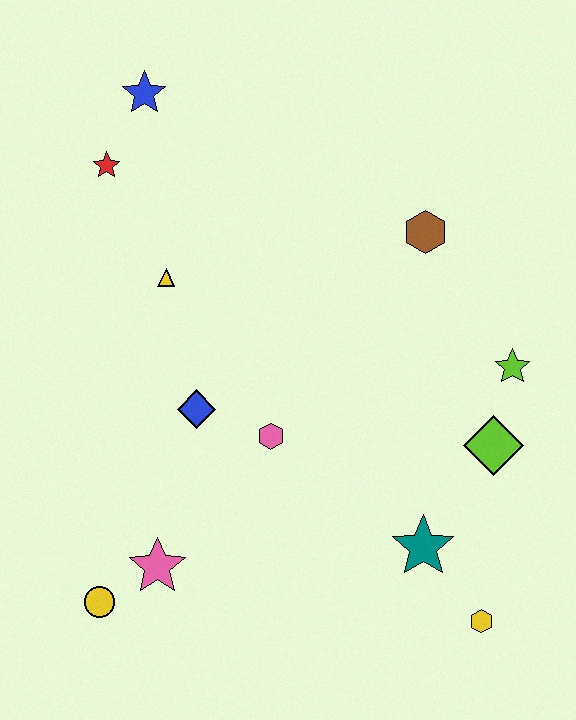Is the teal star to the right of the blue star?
Yes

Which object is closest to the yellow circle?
The pink star is closest to the yellow circle.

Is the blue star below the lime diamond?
No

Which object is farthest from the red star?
The yellow hexagon is farthest from the red star.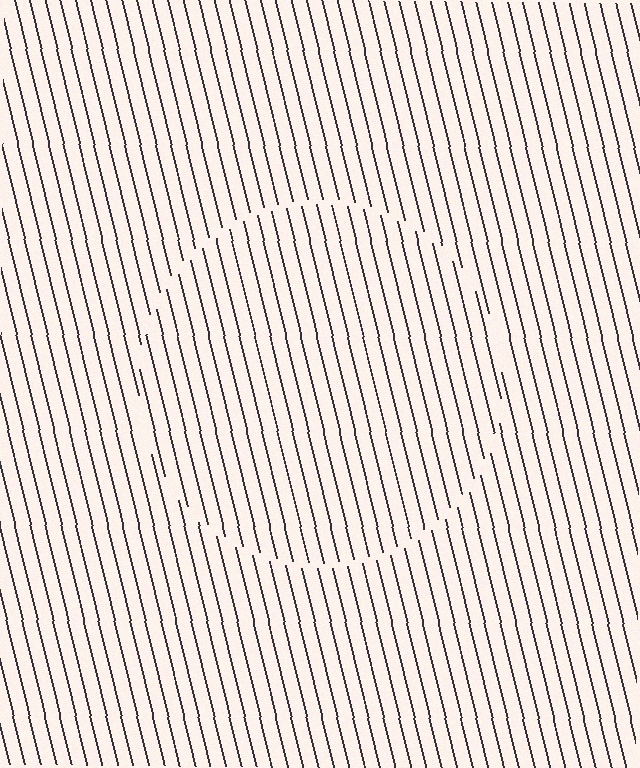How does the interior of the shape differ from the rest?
The interior of the shape contains the same grating, shifted by half a period — the contour is defined by the phase discontinuity where line-ends from the inner and outer gratings abut.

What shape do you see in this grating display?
An illusory circle. The interior of the shape contains the same grating, shifted by half a period — the contour is defined by the phase discontinuity where line-ends from the inner and outer gratings abut.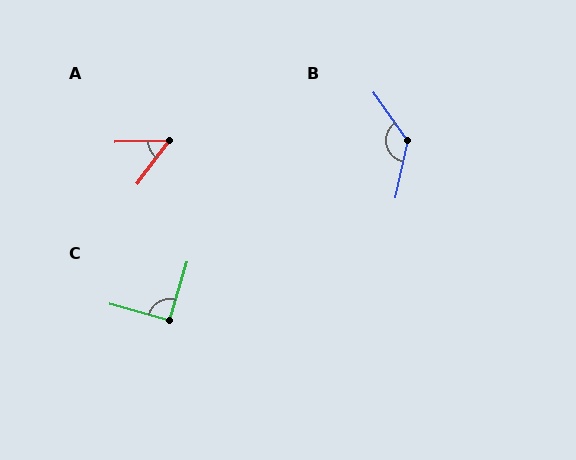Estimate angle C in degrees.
Approximately 91 degrees.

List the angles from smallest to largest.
A (52°), C (91°), B (133°).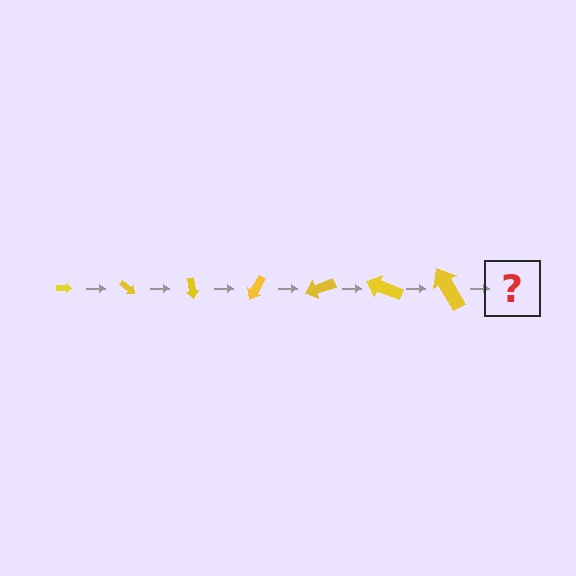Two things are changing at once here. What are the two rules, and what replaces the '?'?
The two rules are that the arrow grows larger each step and it rotates 40 degrees each step. The '?' should be an arrow, larger than the previous one and rotated 280 degrees from the start.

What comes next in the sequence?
The next element should be an arrow, larger than the previous one and rotated 280 degrees from the start.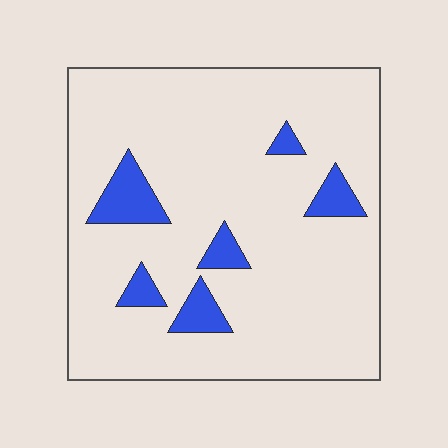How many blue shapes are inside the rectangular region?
6.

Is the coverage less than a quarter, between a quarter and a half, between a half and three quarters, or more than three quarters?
Less than a quarter.